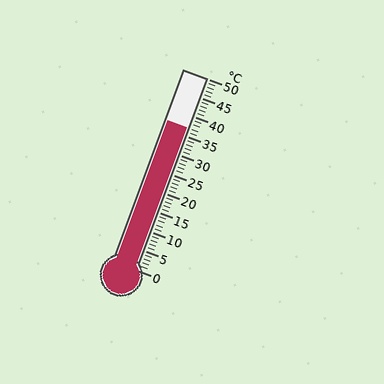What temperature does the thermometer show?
The thermometer shows approximately 37°C.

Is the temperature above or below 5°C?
The temperature is above 5°C.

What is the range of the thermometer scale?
The thermometer scale ranges from 0°C to 50°C.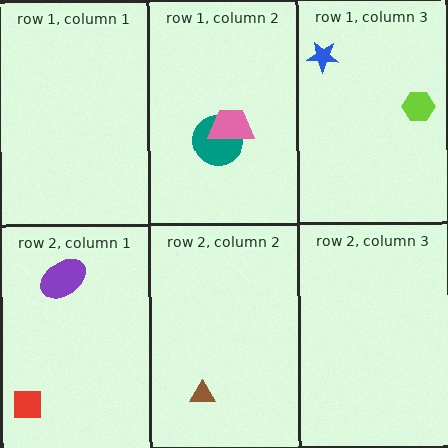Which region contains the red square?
The row 2, column 1 region.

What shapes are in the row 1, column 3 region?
The blue star, the lime hexagon.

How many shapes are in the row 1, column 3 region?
2.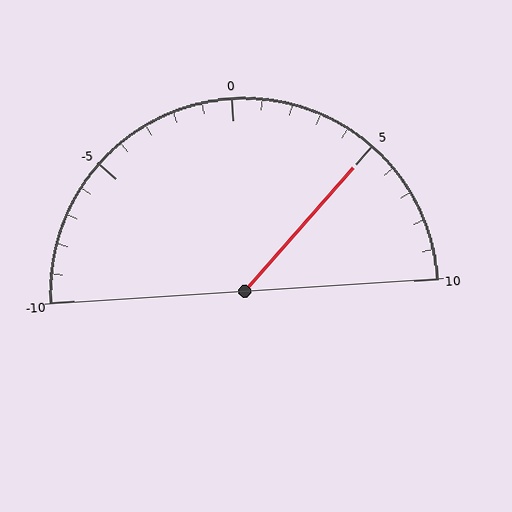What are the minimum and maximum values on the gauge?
The gauge ranges from -10 to 10.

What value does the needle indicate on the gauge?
The needle indicates approximately 5.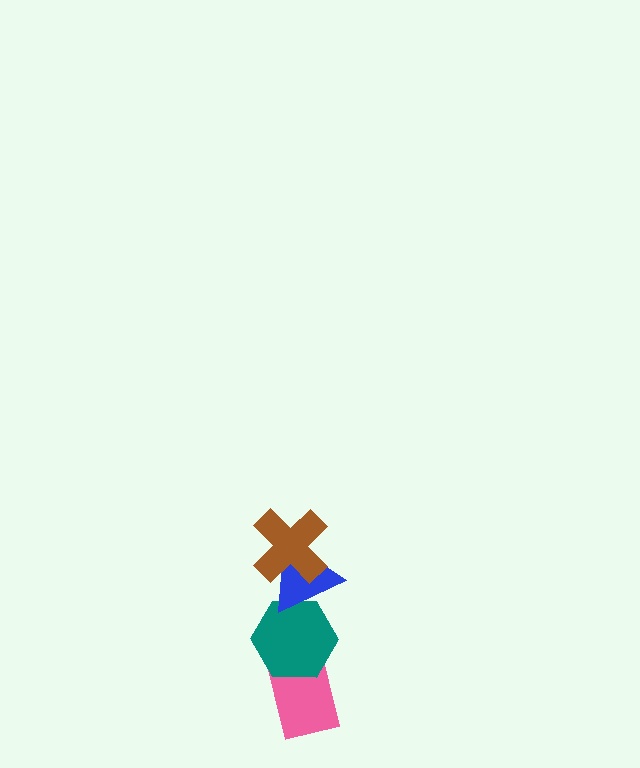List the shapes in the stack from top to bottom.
From top to bottom: the brown cross, the blue triangle, the teal hexagon, the pink rectangle.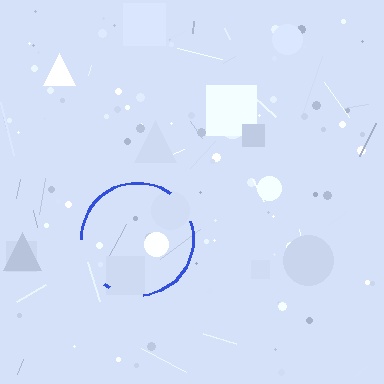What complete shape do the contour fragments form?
The contour fragments form a circle.